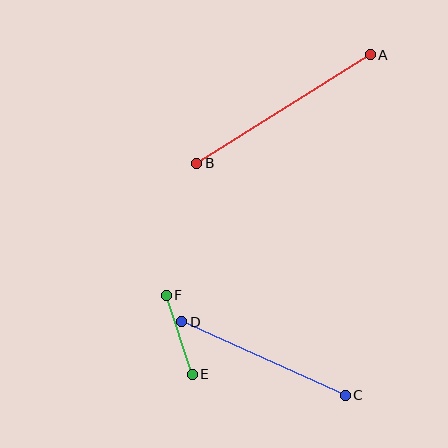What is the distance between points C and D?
The distance is approximately 179 pixels.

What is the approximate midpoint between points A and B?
The midpoint is at approximately (284, 109) pixels.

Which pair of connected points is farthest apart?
Points A and B are farthest apart.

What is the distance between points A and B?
The distance is approximately 204 pixels.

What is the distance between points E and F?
The distance is approximately 83 pixels.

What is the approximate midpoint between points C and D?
The midpoint is at approximately (263, 358) pixels.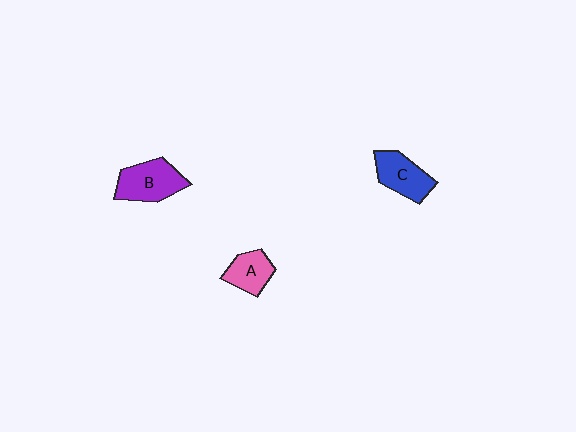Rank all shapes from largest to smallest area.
From largest to smallest: B (purple), C (blue), A (pink).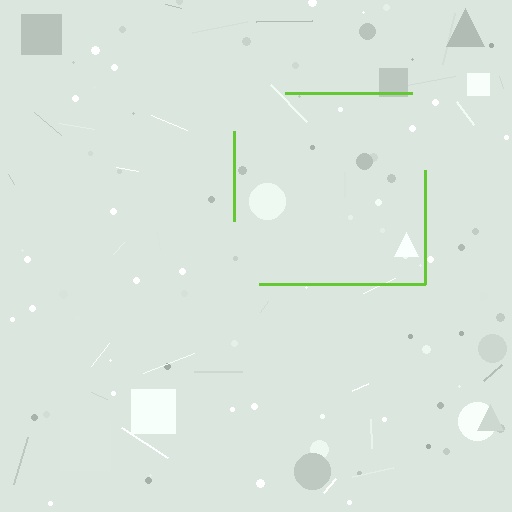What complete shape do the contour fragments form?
The contour fragments form a square.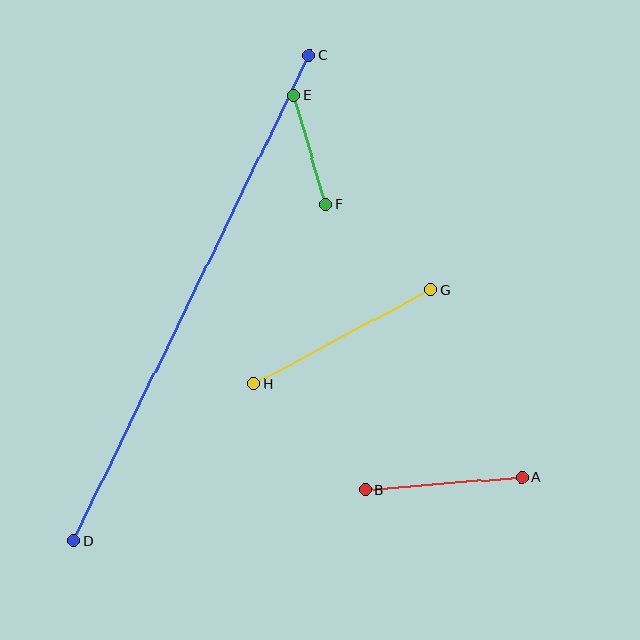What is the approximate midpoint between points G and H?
The midpoint is at approximately (343, 337) pixels.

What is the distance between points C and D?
The distance is approximately 540 pixels.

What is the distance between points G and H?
The distance is approximately 200 pixels.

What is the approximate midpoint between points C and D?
The midpoint is at approximately (191, 298) pixels.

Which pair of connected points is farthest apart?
Points C and D are farthest apart.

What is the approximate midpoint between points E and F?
The midpoint is at approximately (310, 150) pixels.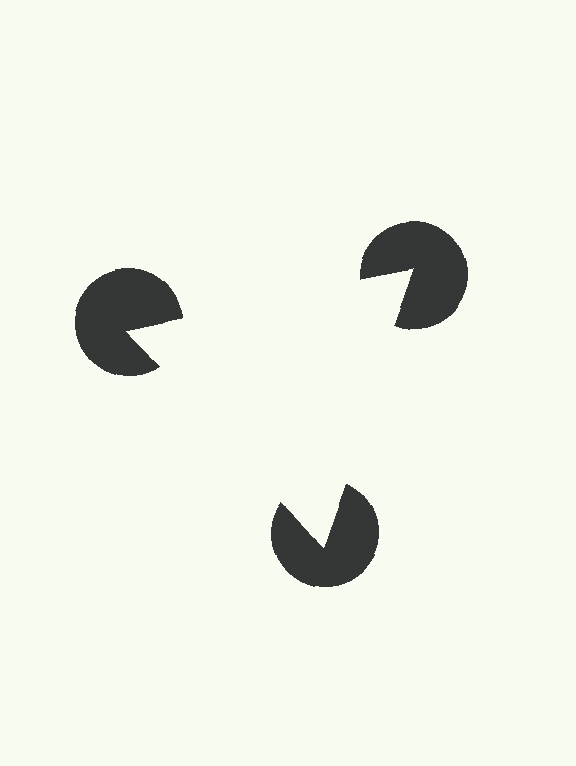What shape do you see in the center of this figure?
An illusory triangle — its edges are inferred from the aligned wedge cuts in the pac-man discs, not physically drawn.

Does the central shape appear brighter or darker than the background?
It typically appears slightly brighter than the background, even though no actual brightness change is drawn.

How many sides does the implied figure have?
3 sides.